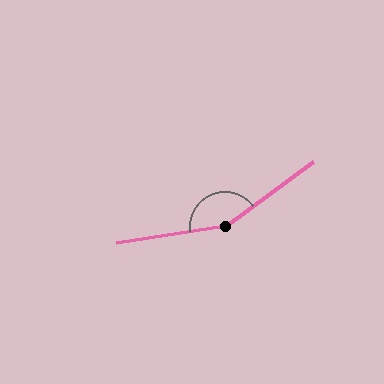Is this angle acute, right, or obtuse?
It is obtuse.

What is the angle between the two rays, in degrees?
Approximately 153 degrees.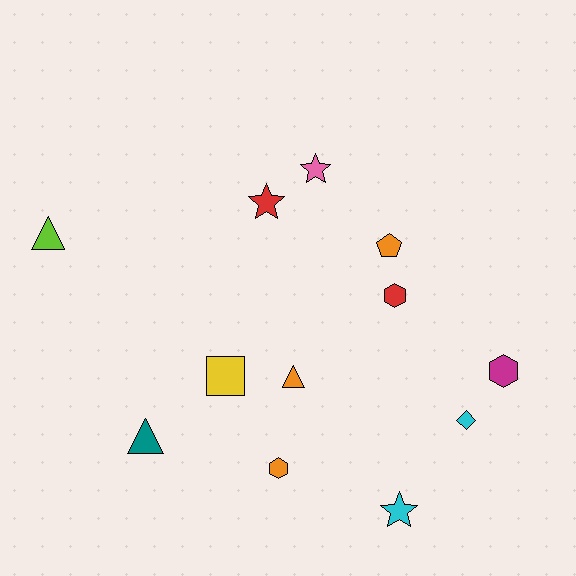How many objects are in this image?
There are 12 objects.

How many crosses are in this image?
There are no crosses.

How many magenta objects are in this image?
There is 1 magenta object.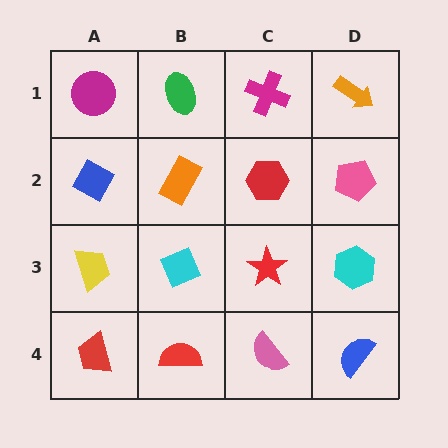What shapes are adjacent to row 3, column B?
An orange rectangle (row 2, column B), a red semicircle (row 4, column B), a yellow trapezoid (row 3, column A), a red star (row 3, column C).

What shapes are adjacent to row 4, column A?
A yellow trapezoid (row 3, column A), a red semicircle (row 4, column B).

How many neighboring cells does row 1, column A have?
2.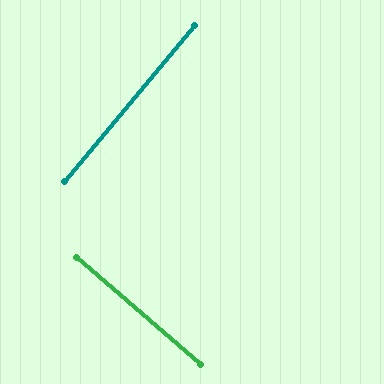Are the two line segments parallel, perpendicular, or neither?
Perpendicular — they meet at approximately 89°.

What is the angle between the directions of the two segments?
Approximately 89 degrees.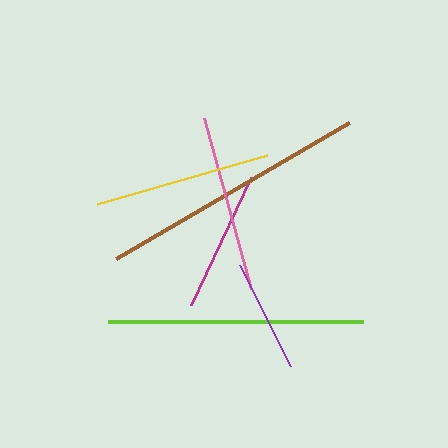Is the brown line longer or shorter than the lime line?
The brown line is longer than the lime line.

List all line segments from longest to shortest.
From longest to shortest: brown, lime, pink, yellow, magenta, purple.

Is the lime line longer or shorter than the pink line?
The lime line is longer than the pink line.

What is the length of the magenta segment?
The magenta segment is approximately 141 pixels long.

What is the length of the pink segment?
The pink segment is approximately 177 pixels long.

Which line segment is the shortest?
The purple line is the shortest at approximately 113 pixels.